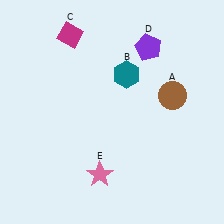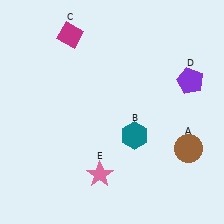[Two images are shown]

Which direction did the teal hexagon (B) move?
The teal hexagon (B) moved down.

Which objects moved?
The objects that moved are: the brown circle (A), the teal hexagon (B), the purple pentagon (D).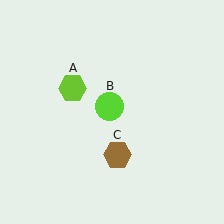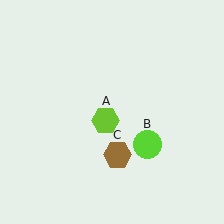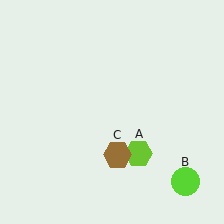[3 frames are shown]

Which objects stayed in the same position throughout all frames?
Brown hexagon (object C) remained stationary.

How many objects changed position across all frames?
2 objects changed position: lime hexagon (object A), lime circle (object B).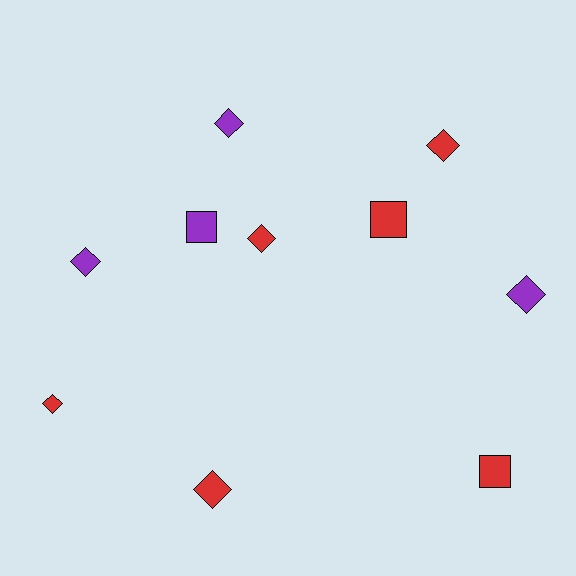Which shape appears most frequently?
Diamond, with 7 objects.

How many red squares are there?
There are 2 red squares.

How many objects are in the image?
There are 10 objects.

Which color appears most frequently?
Red, with 6 objects.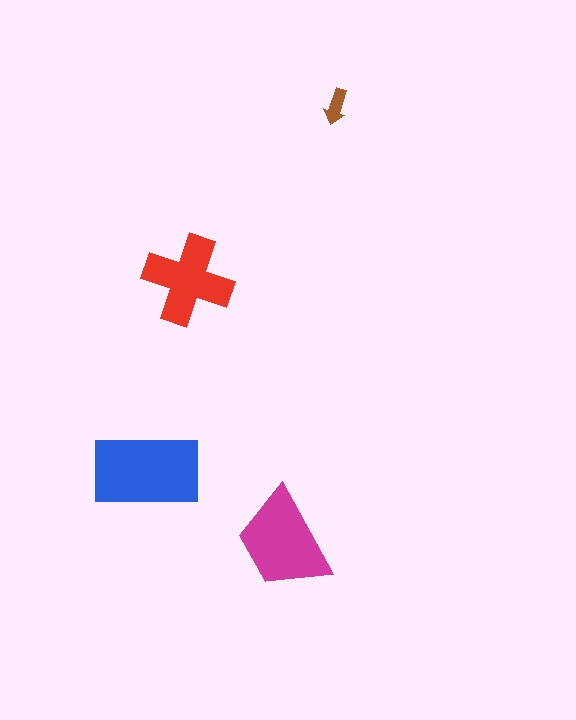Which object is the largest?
The blue rectangle.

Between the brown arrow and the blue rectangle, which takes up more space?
The blue rectangle.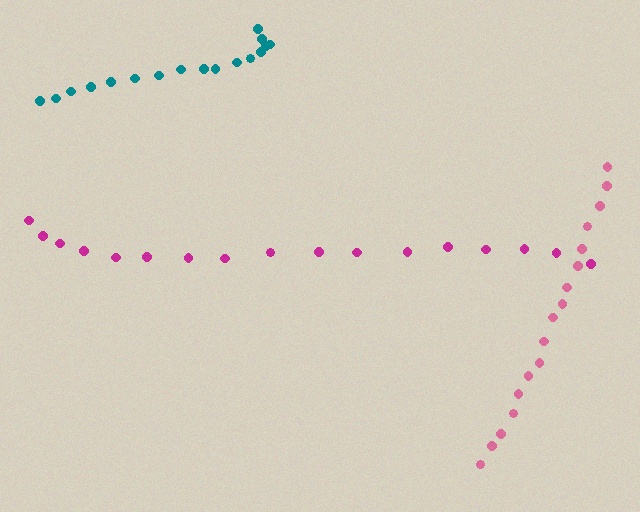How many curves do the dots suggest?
There are 3 distinct paths.